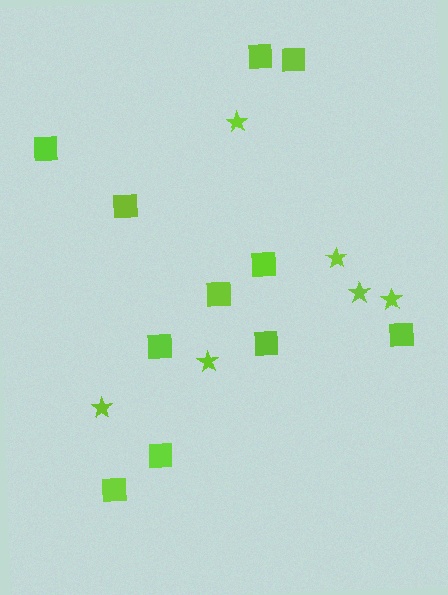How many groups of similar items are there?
There are 2 groups: one group of squares (11) and one group of stars (6).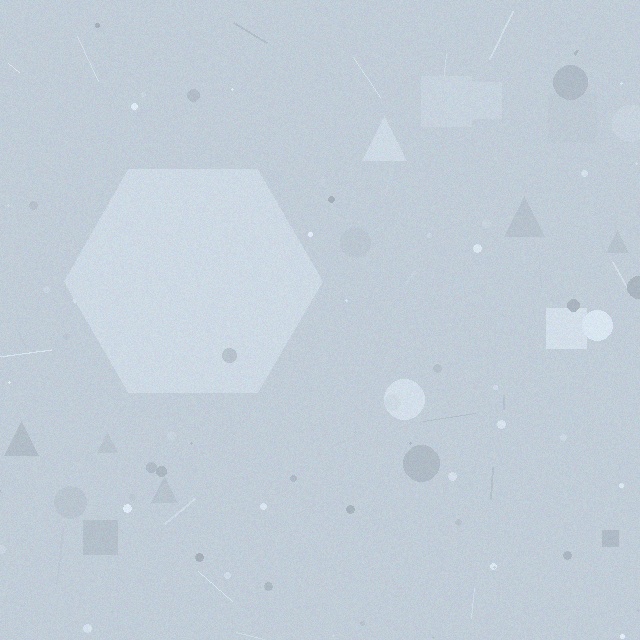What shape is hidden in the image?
A hexagon is hidden in the image.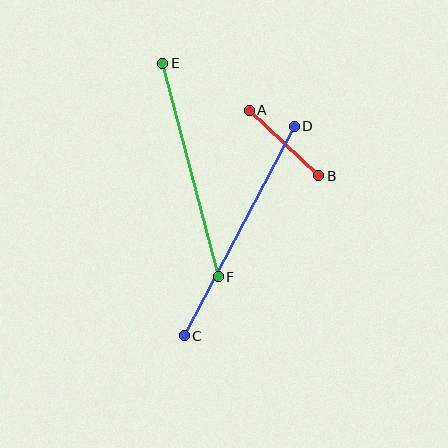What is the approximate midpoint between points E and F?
The midpoint is at approximately (191, 170) pixels.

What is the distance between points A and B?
The distance is approximately 96 pixels.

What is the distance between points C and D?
The distance is approximately 237 pixels.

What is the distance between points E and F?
The distance is approximately 221 pixels.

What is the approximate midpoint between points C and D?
The midpoint is at approximately (239, 231) pixels.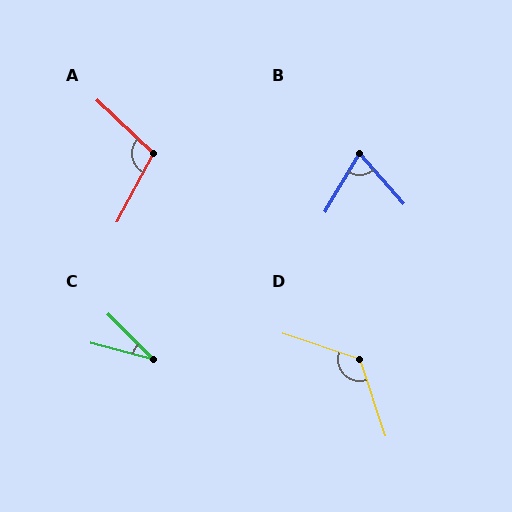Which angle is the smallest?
C, at approximately 30 degrees.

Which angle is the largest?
D, at approximately 127 degrees.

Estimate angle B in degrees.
Approximately 72 degrees.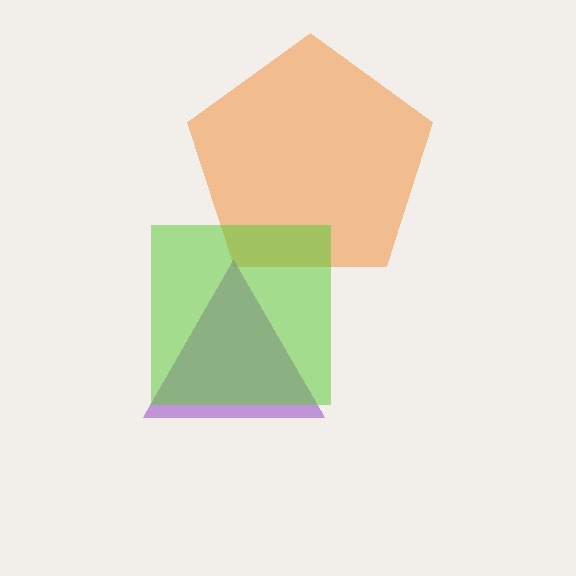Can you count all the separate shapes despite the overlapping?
Yes, there are 3 separate shapes.